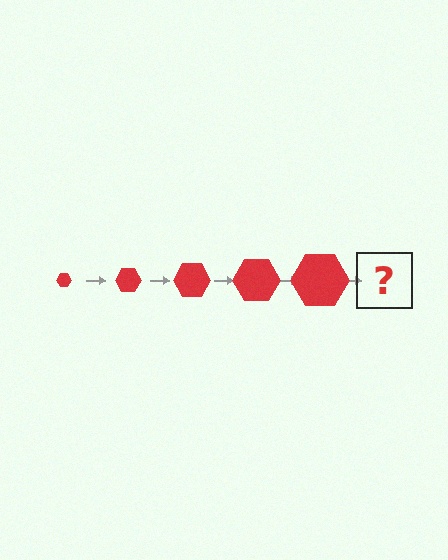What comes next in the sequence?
The next element should be a red hexagon, larger than the previous one.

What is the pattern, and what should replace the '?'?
The pattern is that the hexagon gets progressively larger each step. The '?' should be a red hexagon, larger than the previous one.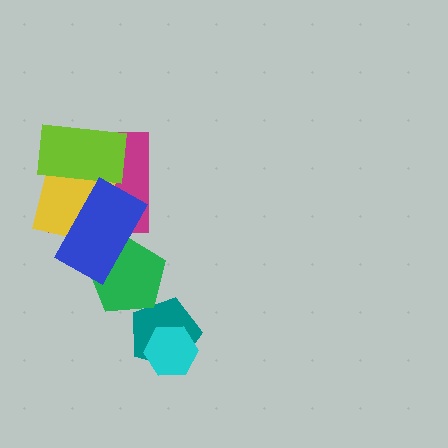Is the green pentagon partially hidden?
Yes, it is partially covered by another shape.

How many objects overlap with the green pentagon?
2 objects overlap with the green pentagon.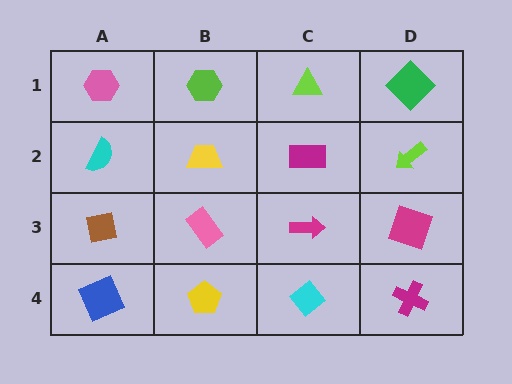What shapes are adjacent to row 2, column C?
A lime triangle (row 1, column C), a magenta arrow (row 3, column C), a yellow trapezoid (row 2, column B), a lime arrow (row 2, column D).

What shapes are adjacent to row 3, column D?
A lime arrow (row 2, column D), a magenta cross (row 4, column D), a magenta arrow (row 3, column C).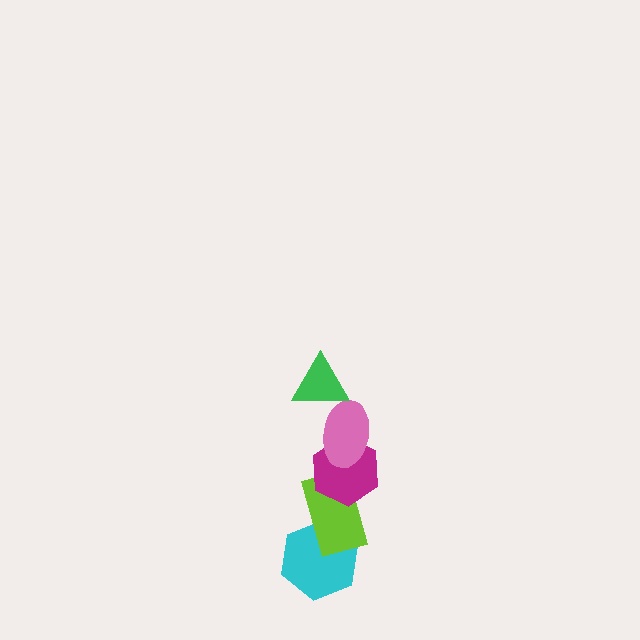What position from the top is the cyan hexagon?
The cyan hexagon is 5th from the top.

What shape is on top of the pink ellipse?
The green triangle is on top of the pink ellipse.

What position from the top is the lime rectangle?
The lime rectangle is 4th from the top.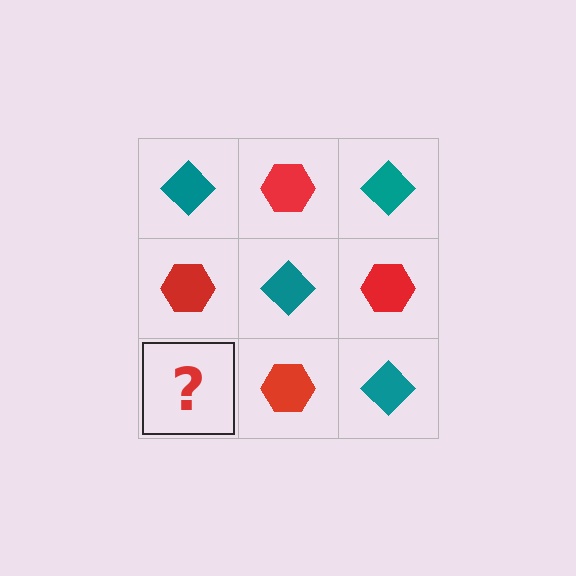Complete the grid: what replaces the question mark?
The question mark should be replaced with a teal diamond.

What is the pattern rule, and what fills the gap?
The rule is that it alternates teal diamond and red hexagon in a checkerboard pattern. The gap should be filled with a teal diamond.